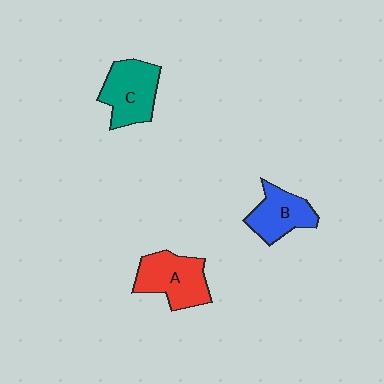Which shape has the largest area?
Shape A (red).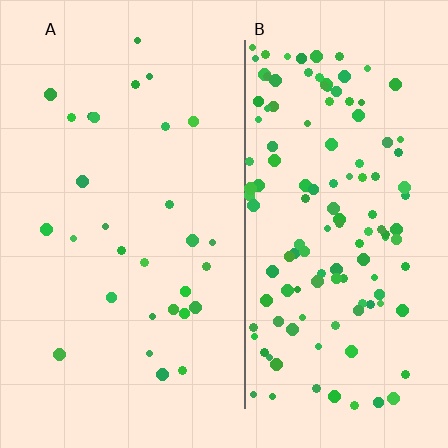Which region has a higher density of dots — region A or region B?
B (the right).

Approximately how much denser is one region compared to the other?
Approximately 4.5× — region B over region A.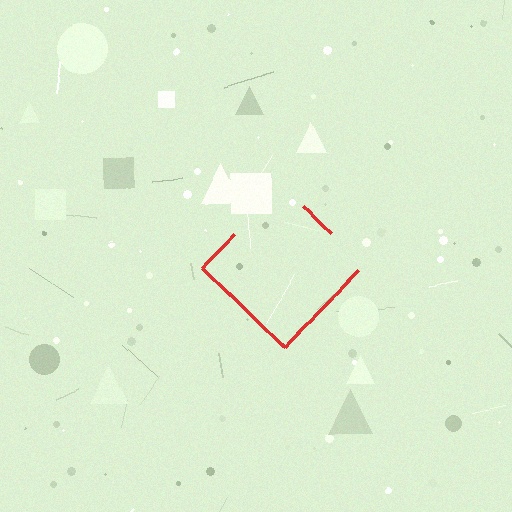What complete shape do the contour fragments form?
The contour fragments form a diamond.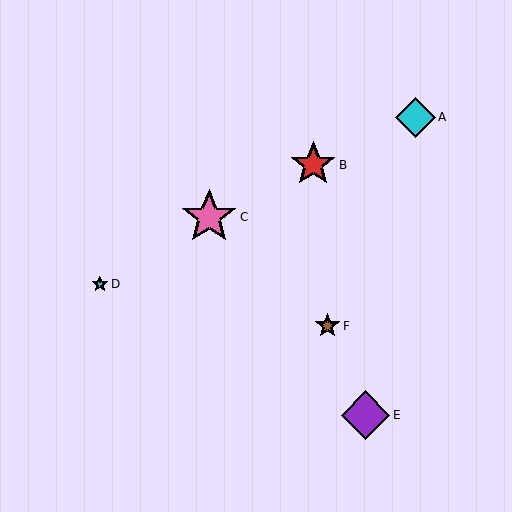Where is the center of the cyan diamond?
The center of the cyan diamond is at (416, 117).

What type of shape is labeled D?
Shape D is a cyan star.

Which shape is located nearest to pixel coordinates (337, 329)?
The brown star (labeled F) at (328, 326) is nearest to that location.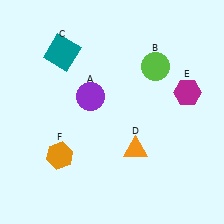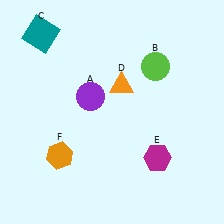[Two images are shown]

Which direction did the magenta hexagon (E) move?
The magenta hexagon (E) moved down.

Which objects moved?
The objects that moved are: the teal square (C), the orange triangle (D), the magenta hexagon (E).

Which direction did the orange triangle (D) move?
The orange triangle (D) moved up.